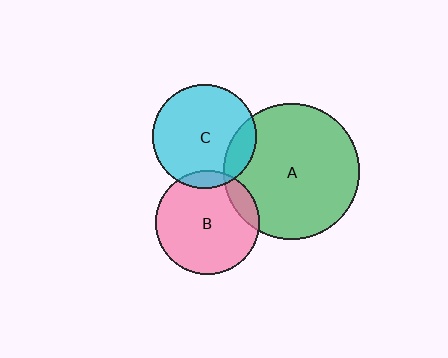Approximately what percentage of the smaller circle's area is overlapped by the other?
Approximately 10%.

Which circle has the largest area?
Circle A (green).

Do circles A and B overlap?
Yes.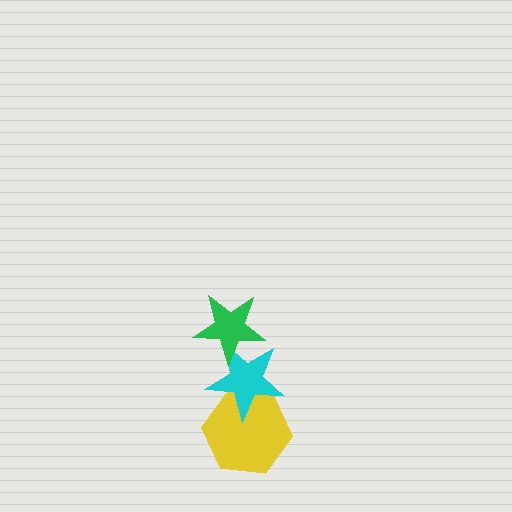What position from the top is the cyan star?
The cyan star is 2nd from the top.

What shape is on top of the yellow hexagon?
The cyan star is on top of the yellow hexagon.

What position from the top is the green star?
The green star is 1st from the top.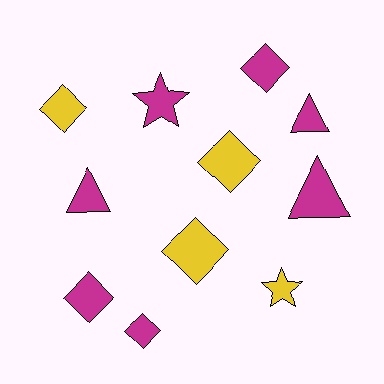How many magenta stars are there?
There is 1 magenta star.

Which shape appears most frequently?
Diamond, with 6 objects.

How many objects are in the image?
There are 11 objects.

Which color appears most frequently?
Magenta, with 7 objects.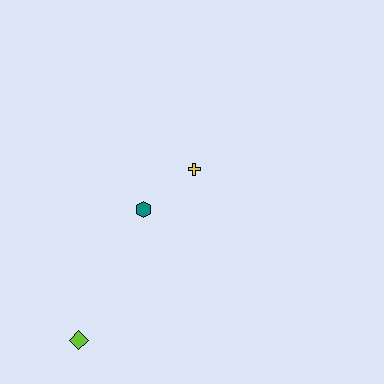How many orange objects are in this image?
There are no orange objects.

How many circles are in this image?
There are no circles.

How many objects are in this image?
There are 3 objects.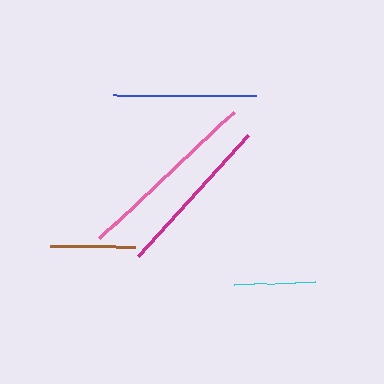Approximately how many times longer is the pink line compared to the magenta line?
The pink line is approximately 1.1 times the length of the magenta line.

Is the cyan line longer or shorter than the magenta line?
The magenta line is longer than the cyan line.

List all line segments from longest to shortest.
From longest to shortest: pink, magenta, blue, brown, cyan.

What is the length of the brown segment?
The brown segment is approximately 85 pixels long.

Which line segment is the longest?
The pink line is the longest at approximately 185 pixels.